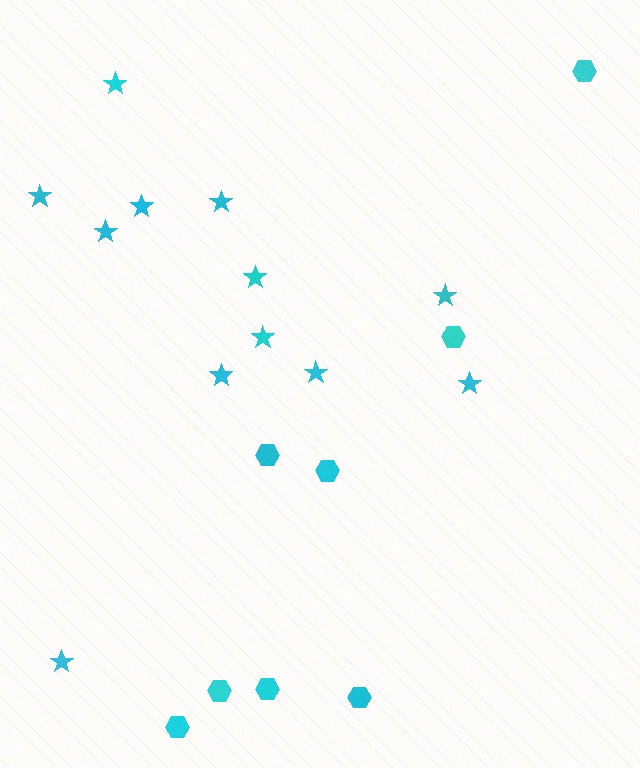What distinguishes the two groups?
There are 2 groups: one group of hexagons (8) and one group of stars (12).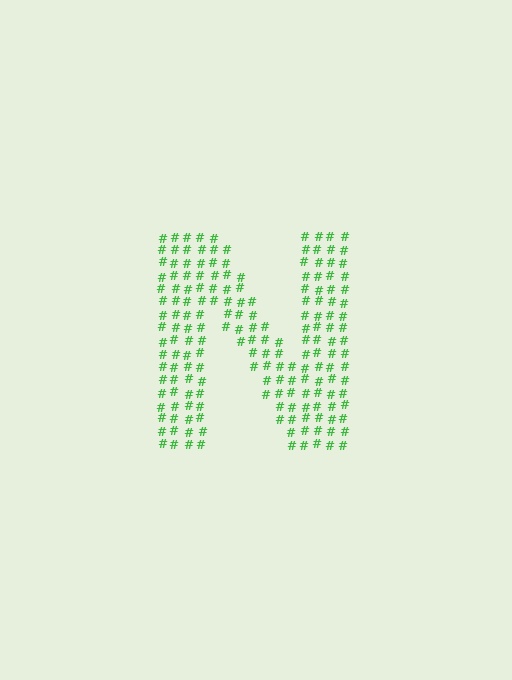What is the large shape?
The large shape is the letter N.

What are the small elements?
The small elements are hash symbols.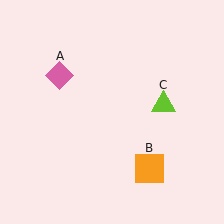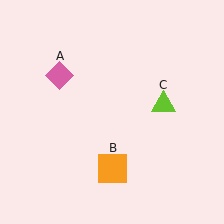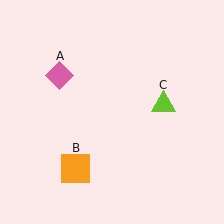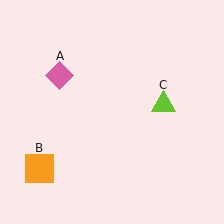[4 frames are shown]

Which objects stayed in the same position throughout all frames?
Pink diamond (object A) and lime triangle (object C) remained stationary.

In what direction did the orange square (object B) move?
The orange square (object B) moved left.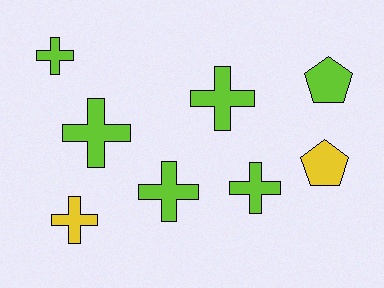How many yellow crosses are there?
There is 1 yellow cross.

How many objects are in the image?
There are 8 objects.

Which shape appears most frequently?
Cross, with 6 objects.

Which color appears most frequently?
Lime, with 6 objects.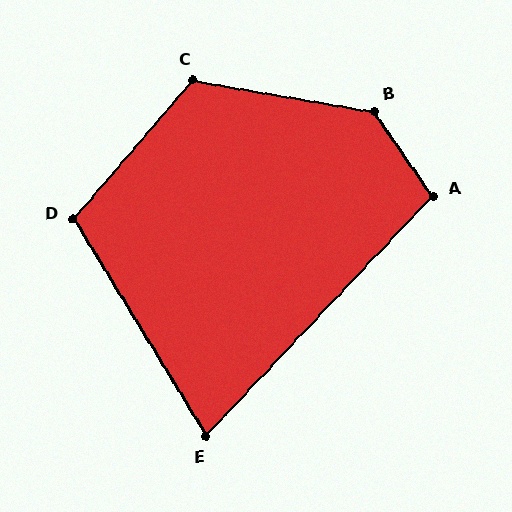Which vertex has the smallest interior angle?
E, at approximately 75 degrees.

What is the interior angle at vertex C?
Approximately 121 degrees (obtuse).